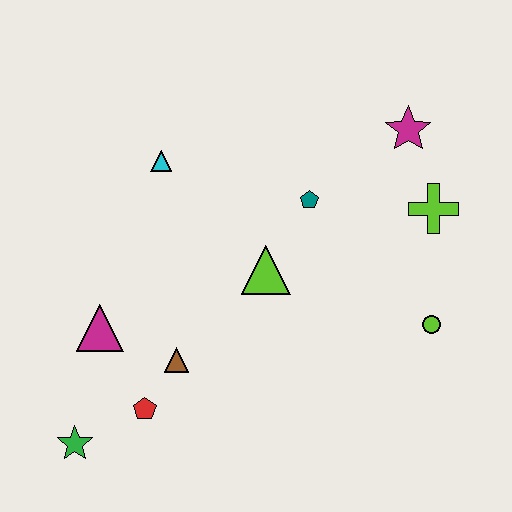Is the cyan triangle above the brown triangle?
Yes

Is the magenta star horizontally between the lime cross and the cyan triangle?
Yes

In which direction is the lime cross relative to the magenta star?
The lime cross is below the magenta star.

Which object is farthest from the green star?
The magenta star is farthest from the green star.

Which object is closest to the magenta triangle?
The brown triangle is closest to the magenta triangle.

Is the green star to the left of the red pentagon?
Yes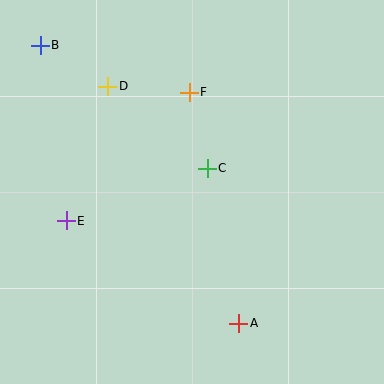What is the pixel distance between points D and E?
The distance between D and E is 140 pixels.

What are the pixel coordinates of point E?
Point E is at (66, 221).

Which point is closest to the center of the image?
Point C at (207, 168) is closest to the center.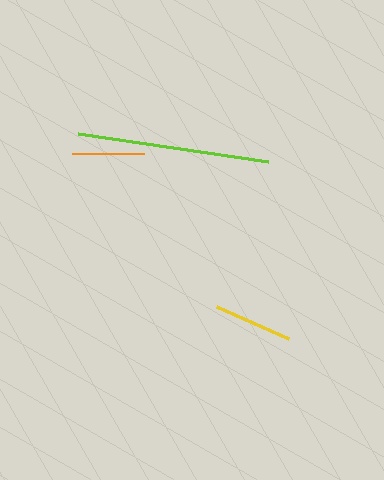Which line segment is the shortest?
The orange line is the shortest at approximately 72 pixels.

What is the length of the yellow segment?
The yellow segment is approximately 80 pixels long.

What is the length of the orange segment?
The orange segment is approximately 72 pixels long.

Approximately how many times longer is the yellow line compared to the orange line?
The yellow line is approximately 1.1 times the length of the orange line.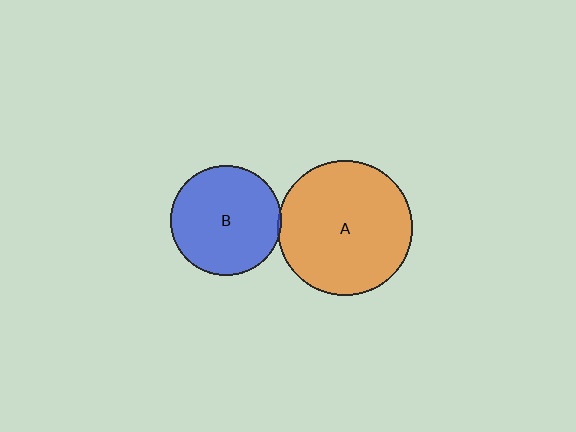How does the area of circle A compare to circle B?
Approximately 1.5 times.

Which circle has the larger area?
Circle A (orange).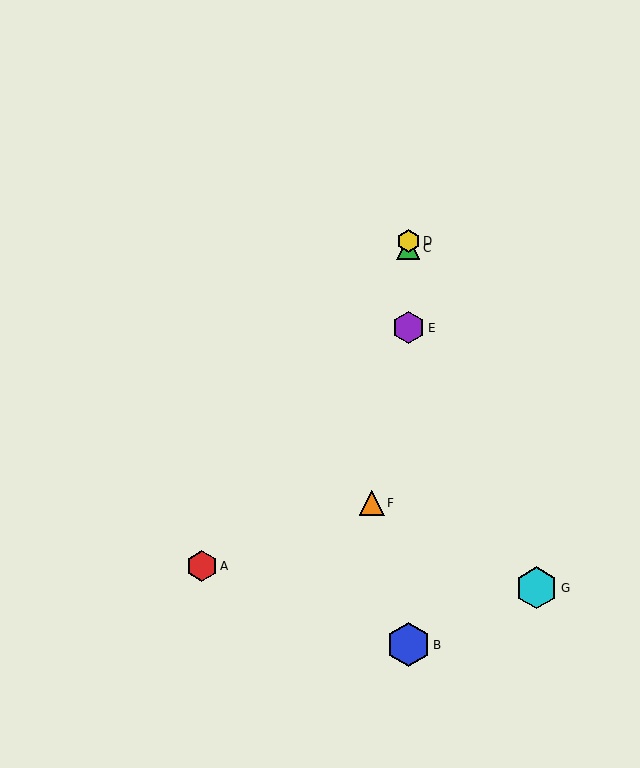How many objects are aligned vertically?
4 objects (B, C, D, E) are aligned vertically.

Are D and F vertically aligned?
No, D is at x≈408 and F is at x≈372.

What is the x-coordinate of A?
Object A is at x≈202.